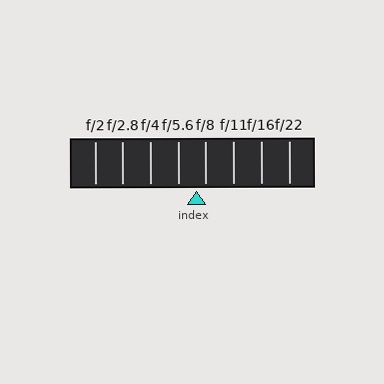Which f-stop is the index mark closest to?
The index mark is closest to f/8.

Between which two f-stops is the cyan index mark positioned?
The index mark is between f/5.6 and f/8.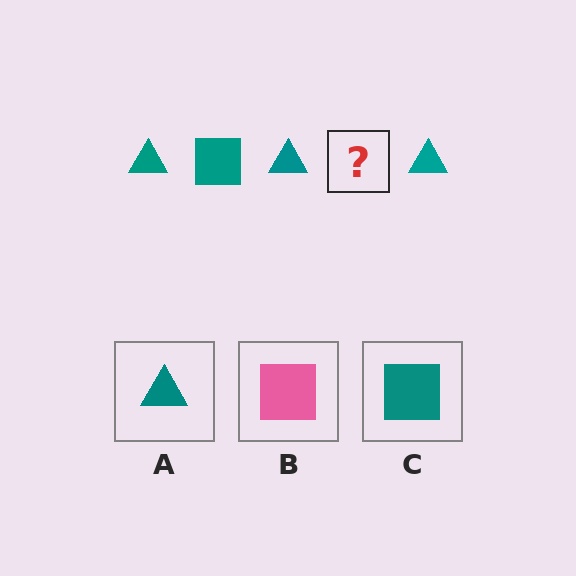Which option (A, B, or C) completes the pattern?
C.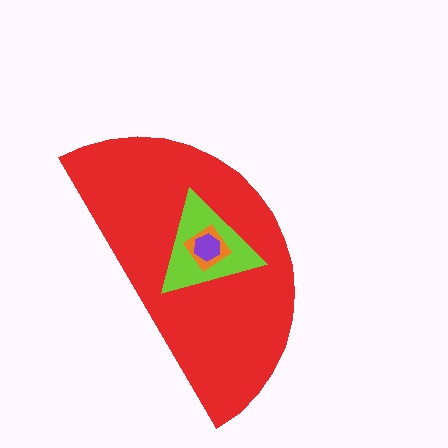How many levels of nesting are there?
4.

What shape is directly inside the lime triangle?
The orange diamond.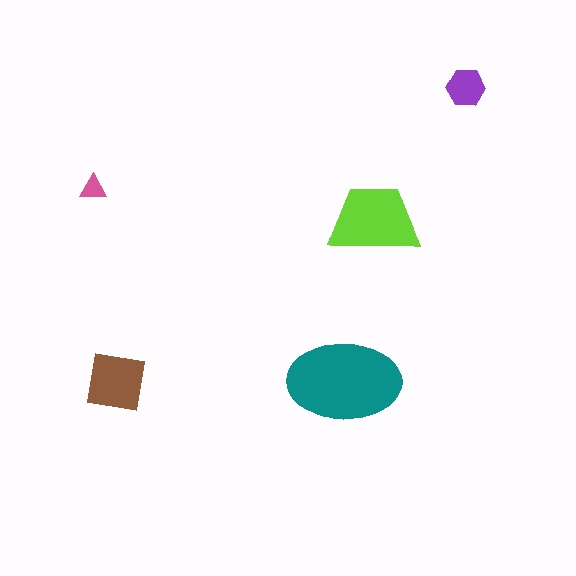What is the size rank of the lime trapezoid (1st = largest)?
2nd.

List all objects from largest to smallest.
The teal ellipse, the lime trapezoid, the brown square, the purple hexagon, the pink triangle.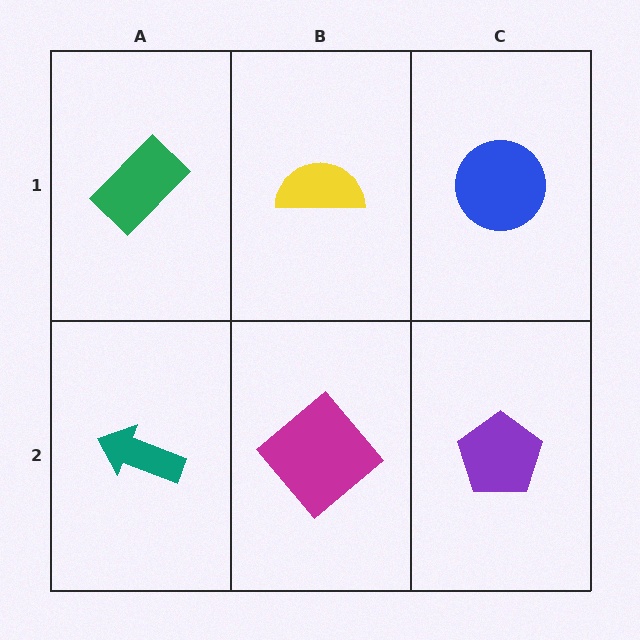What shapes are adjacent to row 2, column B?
A yellow semicircle (row 1, column B), a teal arrow (row 2, column A), a purple pentagon (row 2, column C).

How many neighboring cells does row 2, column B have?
3.